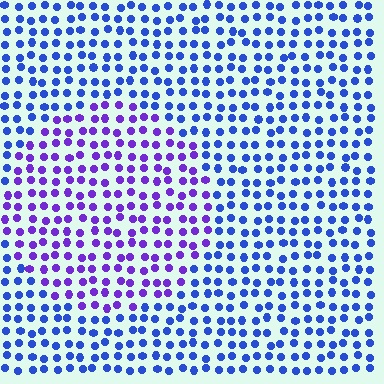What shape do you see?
I see a circle.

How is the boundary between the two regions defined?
The boundary is defined purely by a slight shift in hue (about 40 degrees). Spacing, size, and orientation are identical on both sides.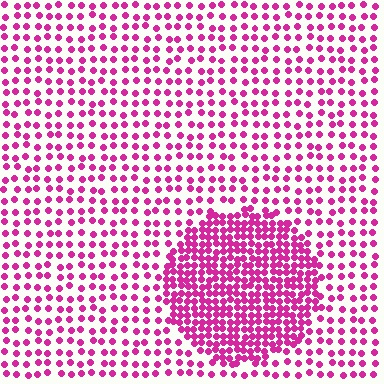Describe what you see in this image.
The image contains small magenta elements arranged at two different densities. A circle-shaped region is visible where the elements are more densely packed than the surrounding area.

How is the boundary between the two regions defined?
The boundary is defined by a change in element density (approximately 2.3x ratio). All elements are the same color, size, and shape.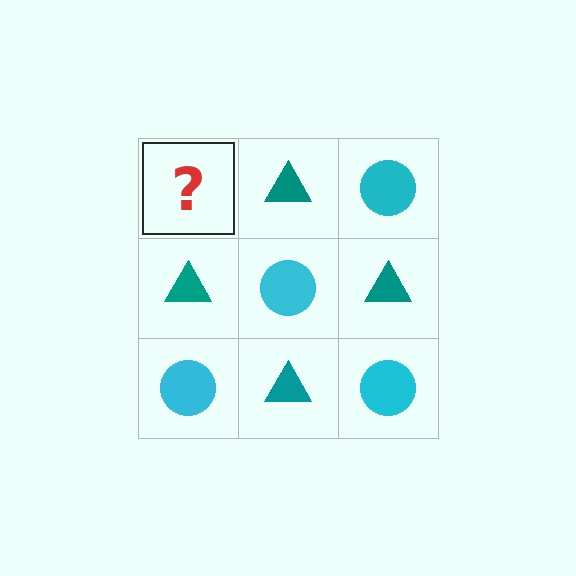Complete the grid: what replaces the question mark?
The question mark should be replaced with a cyan circle.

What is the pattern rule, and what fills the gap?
The rule is that it alternates cyan circle and teal triangle in a checkerboard pattern. The gap should be filled with a cyan circle.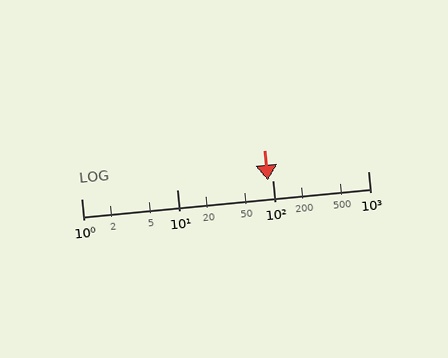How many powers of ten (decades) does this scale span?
The scale spans 3 decades, from 1 to 1000.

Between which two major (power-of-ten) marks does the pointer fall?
The pointer is between 10 and 100.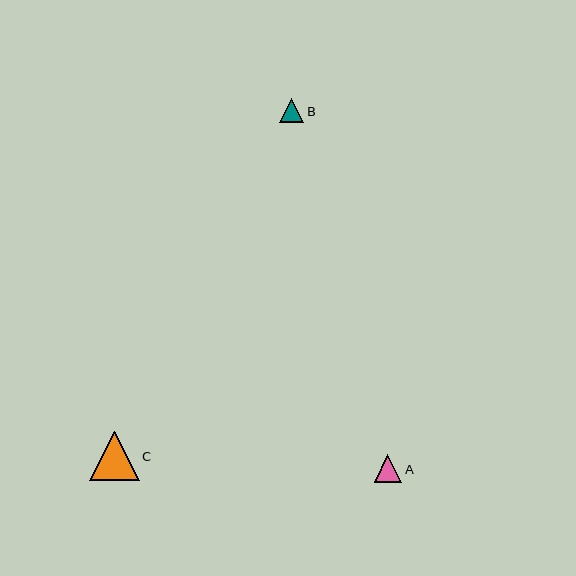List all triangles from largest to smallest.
From largest to smallest: C, A, B.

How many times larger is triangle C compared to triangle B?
Triangle C is approximately 2.0 times the size of triangle B.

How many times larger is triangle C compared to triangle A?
Triangle C is approximately 1.8 times the size of triangle A.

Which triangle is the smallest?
Triangle B is the smallest with a size of approximately 24 pixels.